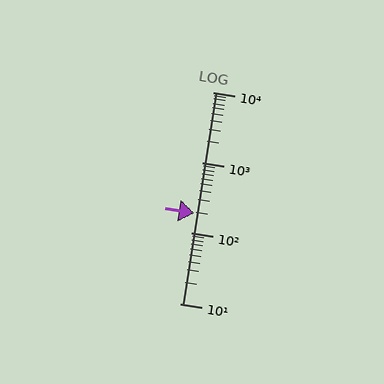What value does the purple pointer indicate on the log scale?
The pointer indicates approximately 190.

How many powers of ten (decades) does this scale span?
The scale spans 3 decades, from 10 to 10000.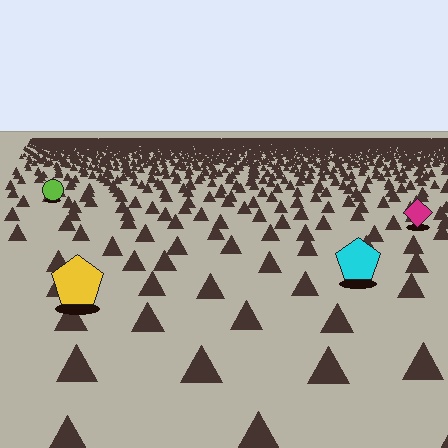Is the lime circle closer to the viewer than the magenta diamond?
No. The magenta diamond is closer — you can tell from the texture gradient: the ground texture is coarser near it.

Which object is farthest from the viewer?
The lime circle is farthest from the viewer. It appears smaller and the ground texture around it is denser.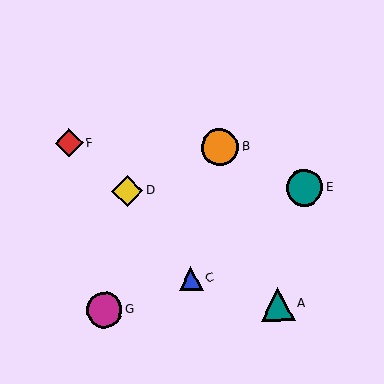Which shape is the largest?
The orange circle (labeled B) is the largest.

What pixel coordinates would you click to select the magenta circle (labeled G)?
Click at (104, 310) to select the magenta circle G.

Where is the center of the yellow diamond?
The center of the yellow diamond is at (127, 191).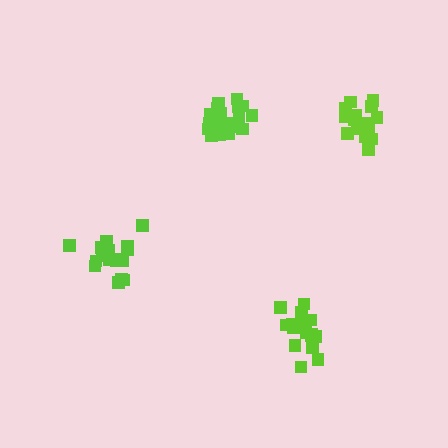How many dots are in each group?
Group 1: 16 dots, Group 2: 15 dots, Group 3: 19 dots, Group 4: 19 dots (69 total).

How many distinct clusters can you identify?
There are 4 distinct clusters.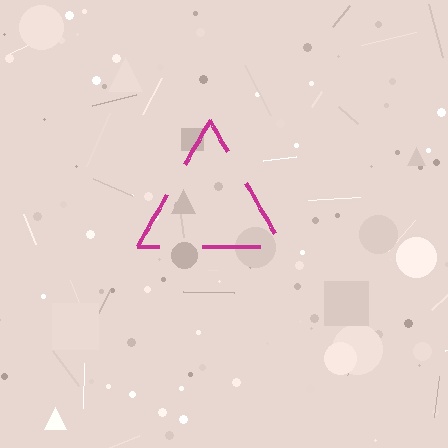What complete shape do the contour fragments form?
The contour fragments form a triangle.